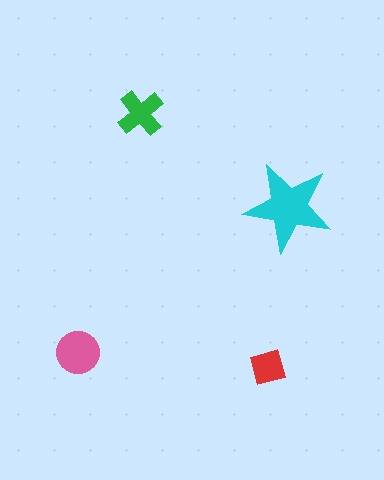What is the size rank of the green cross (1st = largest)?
3rd.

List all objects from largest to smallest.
The cyan star, the pink circle, the green cross, the red square.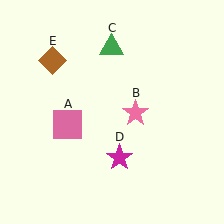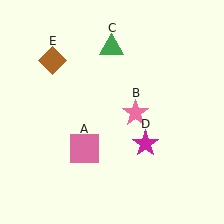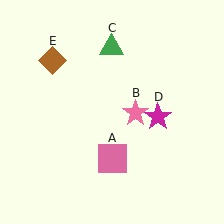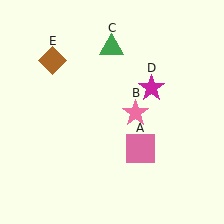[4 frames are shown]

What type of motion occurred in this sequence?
The pink square (object A), magenta star (object D) rotated counterclockwise around the center of the scene.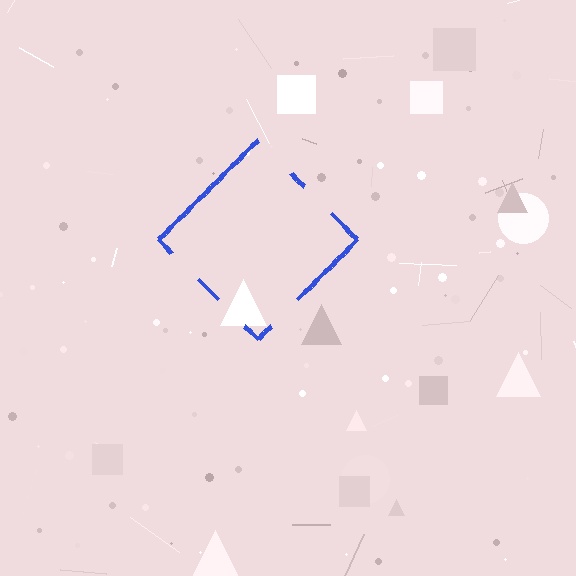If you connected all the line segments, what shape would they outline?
They would outline a diamond.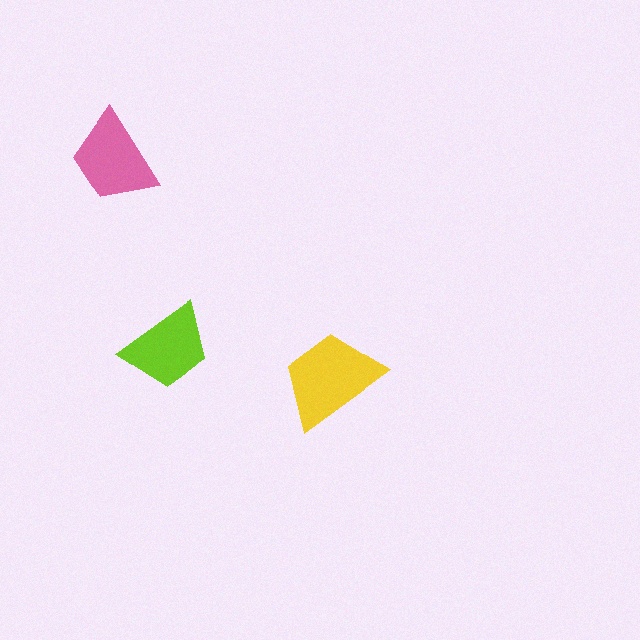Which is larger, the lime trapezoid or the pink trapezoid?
The pink one.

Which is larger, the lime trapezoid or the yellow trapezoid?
The yellow one.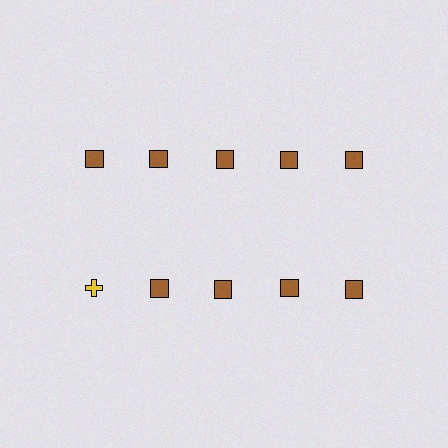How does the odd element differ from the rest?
It differs in both color (yellow instead of brown) and shape (cross instead of square).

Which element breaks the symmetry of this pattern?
The yellow cross in the second row, leftmost column breaks the symmetry. All other shapes are brown squares.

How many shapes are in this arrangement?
There are 10 shapes arranged in a grid pattern.